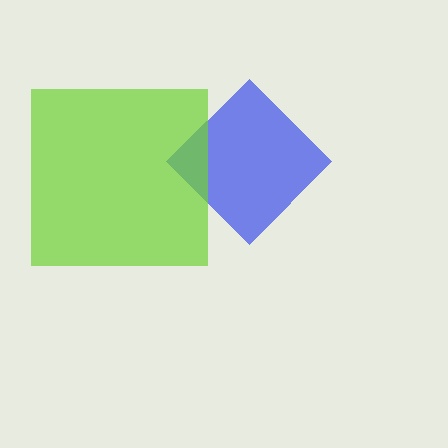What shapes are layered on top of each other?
The layered shapes are: a blue diamond, a lime square.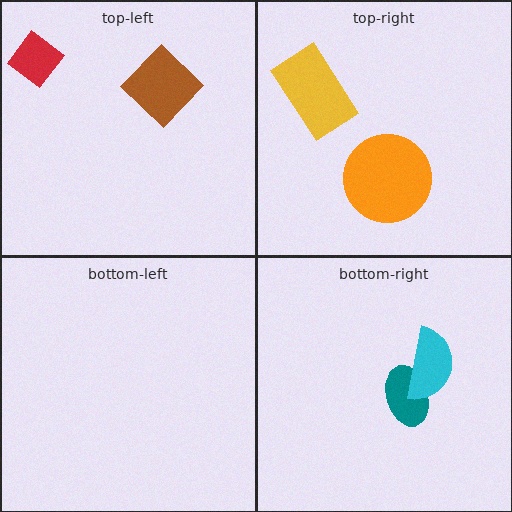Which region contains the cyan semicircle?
The bottom-right region.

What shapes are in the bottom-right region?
The teal ellipse, the cyan semicircle.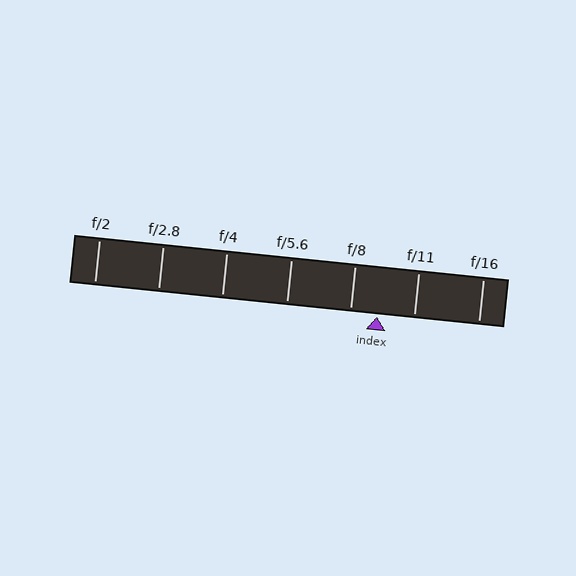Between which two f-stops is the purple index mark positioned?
The index mark is between f/8 and f/11.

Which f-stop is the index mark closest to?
The index mark is closest to f/8.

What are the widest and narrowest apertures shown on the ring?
The widest aperture shown is f/2 and the narrowest is f/16.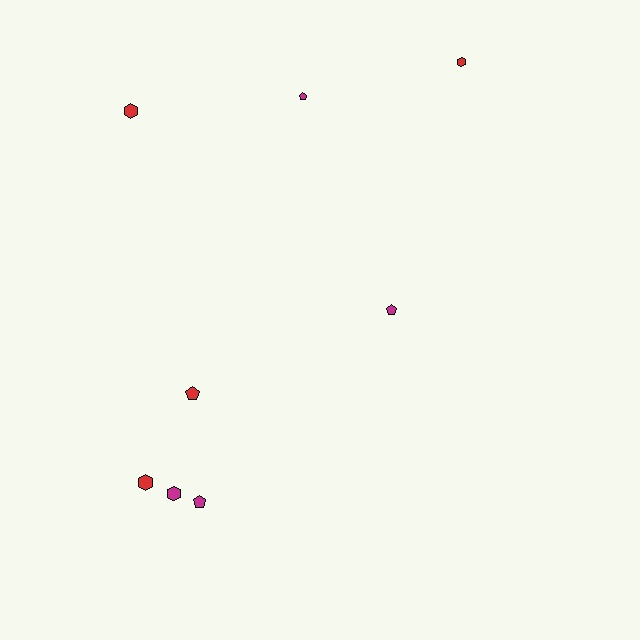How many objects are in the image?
There are 8 objects.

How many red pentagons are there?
There is 1 red pentagon.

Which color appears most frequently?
Magenta, with 4 objects.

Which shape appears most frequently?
Pentagon, with 4 objects.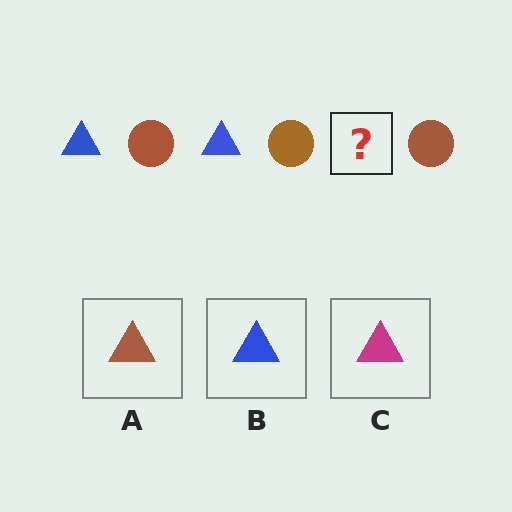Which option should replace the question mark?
Option B.